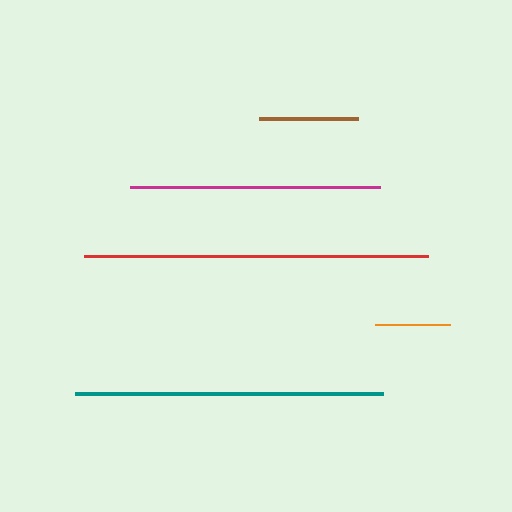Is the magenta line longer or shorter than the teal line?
The teal line is longer than the magenta line.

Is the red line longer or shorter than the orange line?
The red line is longer than the orange line.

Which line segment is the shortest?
The orange line is the shortest at approximately 74 pixels.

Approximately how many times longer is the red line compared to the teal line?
The red line is approximately 1.1 times the length of the teal line.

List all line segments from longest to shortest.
From longest to shortest: red, teal, magenta, brown, orange.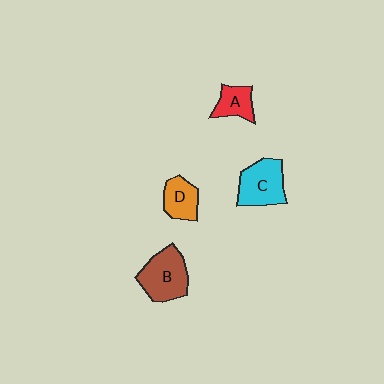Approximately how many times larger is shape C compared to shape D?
Approximately 1.5 times.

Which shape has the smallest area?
Shape A (red).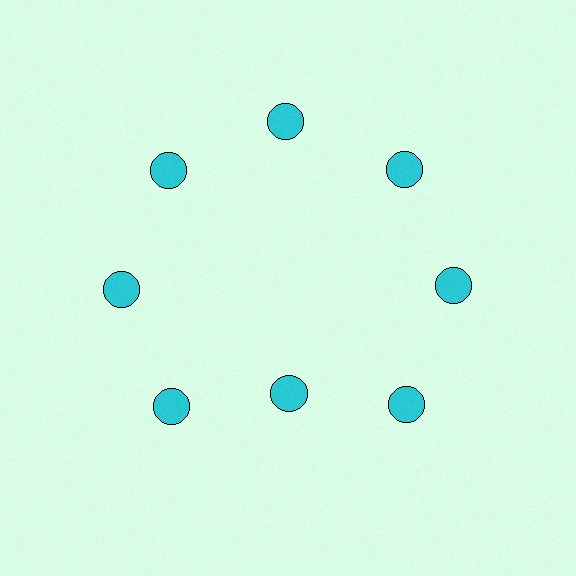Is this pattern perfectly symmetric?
No. The 8 cyan circles are arranged in a ring, but one element near the 6 o'clock position is pulled inward toward the center, breaking the 8-fold rotational symmetry.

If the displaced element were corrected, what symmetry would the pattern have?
It would have 8-fold rotational symmetry — the pattern would map onto itself every 45 degrees.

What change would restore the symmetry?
The symmetry would be restored by moving it outward, back onto the ring so that all 8 circles sit at equal angles and equal distance from the center.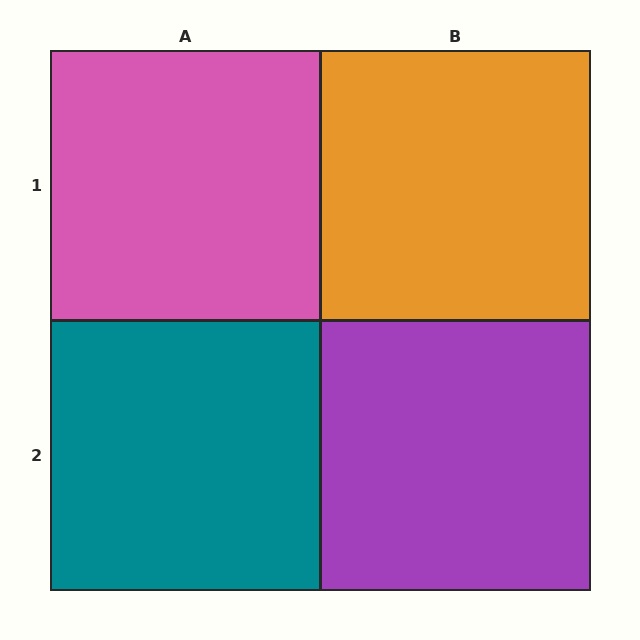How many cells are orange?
1 cell is orange.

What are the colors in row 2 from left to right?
Teal, purple.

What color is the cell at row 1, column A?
Pink.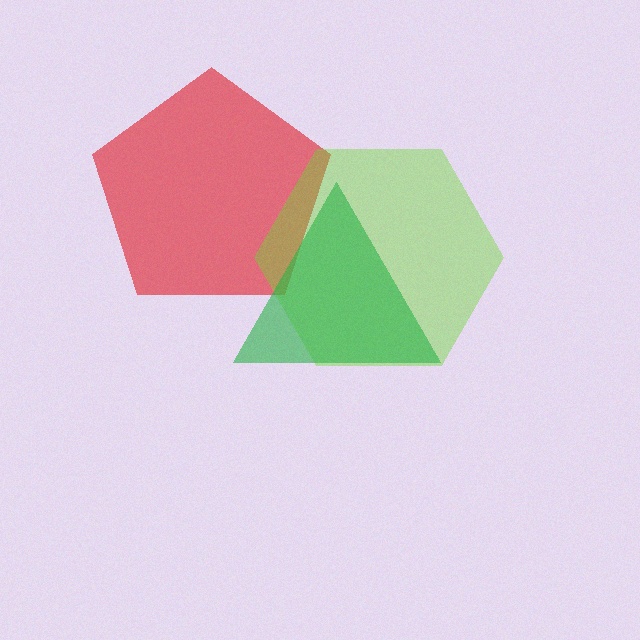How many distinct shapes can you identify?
There are 3 distinct shapes: a red pentagon, a lime hexagon, a green triangle.